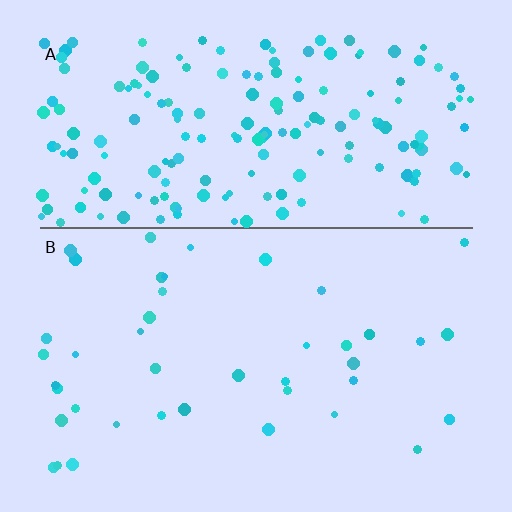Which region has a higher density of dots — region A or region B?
A (the top).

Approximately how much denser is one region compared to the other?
Approximately 4.5× — region A over region B.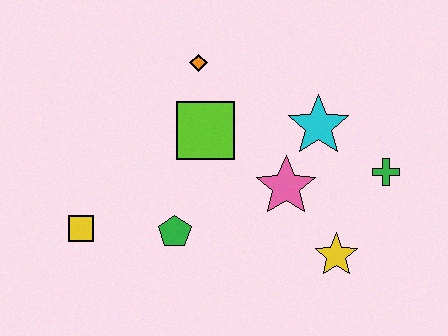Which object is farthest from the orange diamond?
The yellow star is farthest from the orange diamond.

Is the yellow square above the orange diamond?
No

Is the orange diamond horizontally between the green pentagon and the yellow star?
Yes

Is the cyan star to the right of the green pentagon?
Yes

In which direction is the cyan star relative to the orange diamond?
The cyan star is to the right of the orange diamond.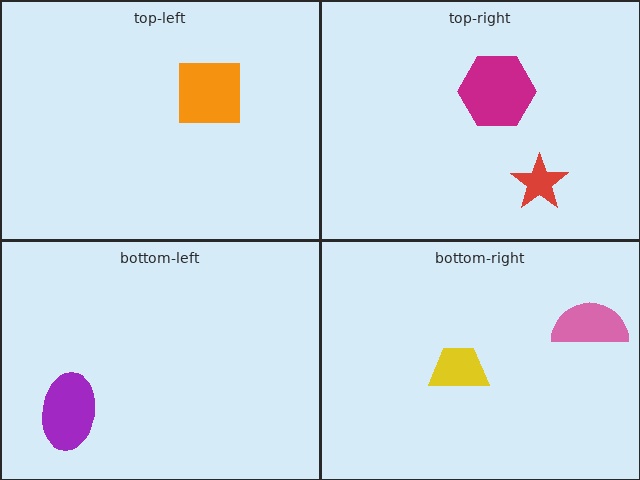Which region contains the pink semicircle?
The bottom-right region.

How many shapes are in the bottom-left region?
1.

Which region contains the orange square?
The top-left region.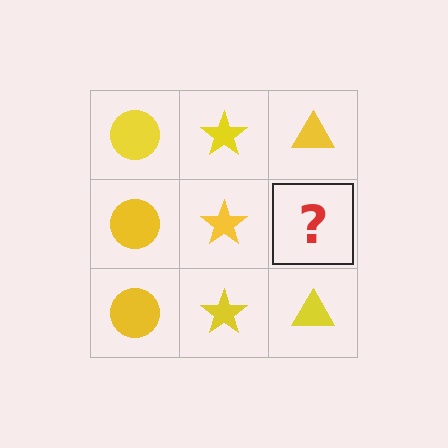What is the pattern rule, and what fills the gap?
The rule is that each column has a consistent shape. The gap should be filled with a yellow triangle.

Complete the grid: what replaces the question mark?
The question mark should be replaced with a yellow triangle.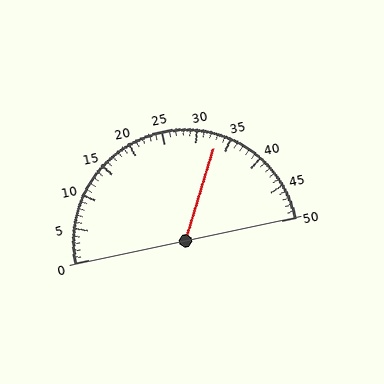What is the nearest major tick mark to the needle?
The nearest major tick mark is 35.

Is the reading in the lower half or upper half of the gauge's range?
The reading is in the upper half of the range (0 to 50).